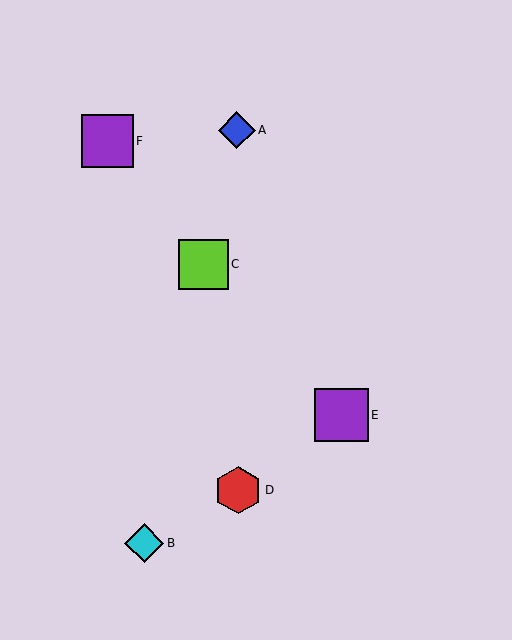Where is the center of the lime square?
The center of the lime square is at (203, 264).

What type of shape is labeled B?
Shape B is a cyan diamond.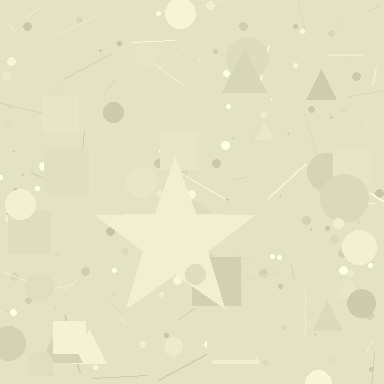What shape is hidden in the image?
A star is hidden in the image.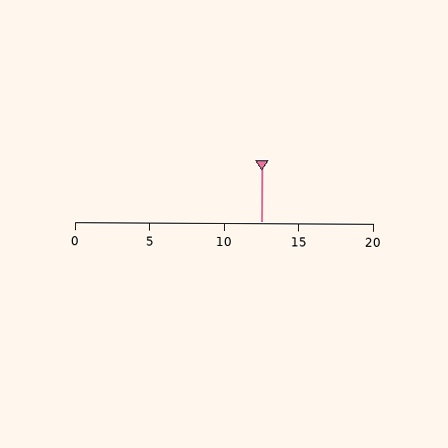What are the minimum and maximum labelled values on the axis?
The axis runs from 0 to 20.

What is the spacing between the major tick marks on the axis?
The major ticks are spaced 5 apart.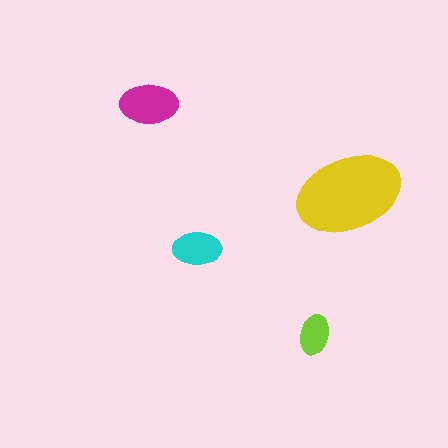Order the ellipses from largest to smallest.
the yellow one, the magenta one, the cyan one, the lime one.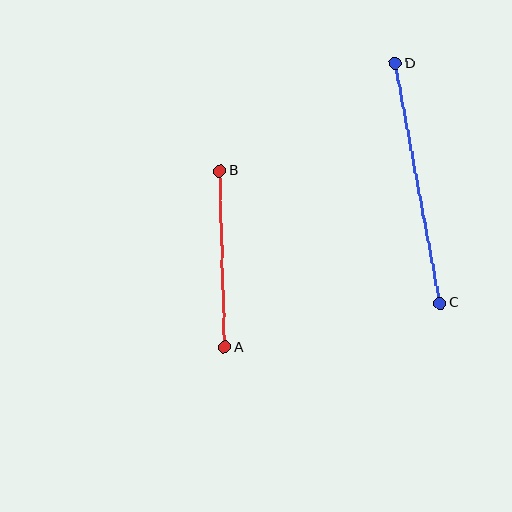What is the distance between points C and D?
The distance is approximately 244 pixels.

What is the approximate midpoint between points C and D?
The midpoint is at approximately (418, 183) pixels.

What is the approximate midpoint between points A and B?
The midpoint is at approximately (222, 259) pixels.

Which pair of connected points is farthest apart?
Points C and D are farthest apart.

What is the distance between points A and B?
The distance is approximately 177 pixels.